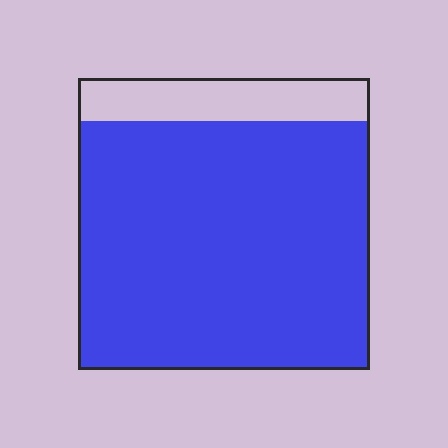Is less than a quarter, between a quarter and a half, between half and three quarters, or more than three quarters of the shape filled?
More than three quarters.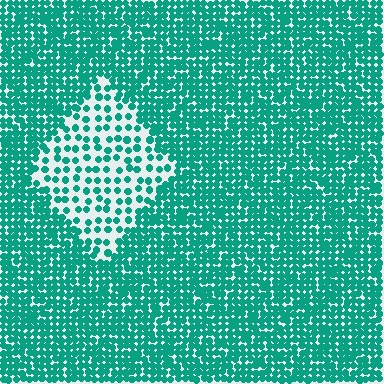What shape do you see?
I see a diamond.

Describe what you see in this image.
The image contains small teal elements arranged at two different densities. A diamond-shaped region is visible where the elements are less densely packed than the surrounding area.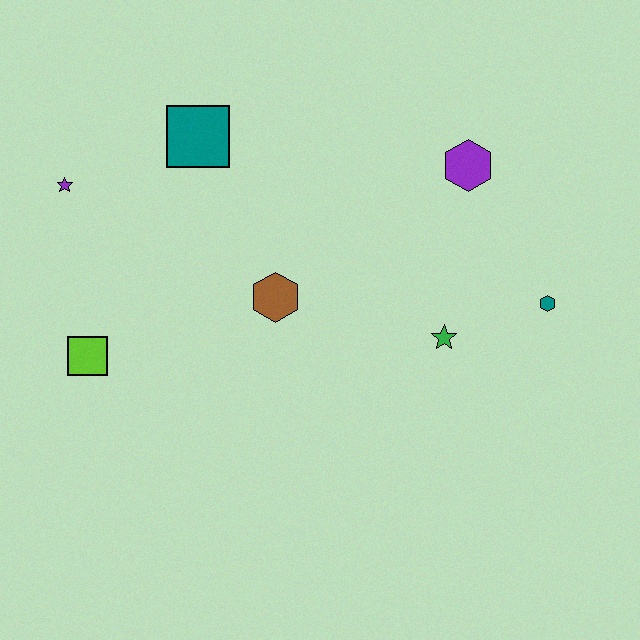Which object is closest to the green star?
The teal hexagon is closest to the green star.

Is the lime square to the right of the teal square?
No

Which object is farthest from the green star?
The purple star is farthest from the green star.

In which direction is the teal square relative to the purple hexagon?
The teal square is to the left of the purple hexagon.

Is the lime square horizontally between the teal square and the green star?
No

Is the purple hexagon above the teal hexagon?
Yes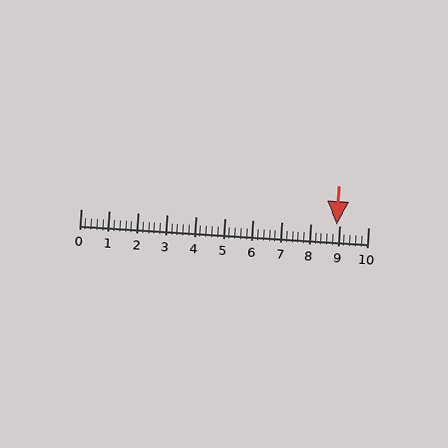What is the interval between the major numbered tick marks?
The major tick marks are spaced 1 units apart.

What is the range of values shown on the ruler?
The ruler shows values from 0 to 10.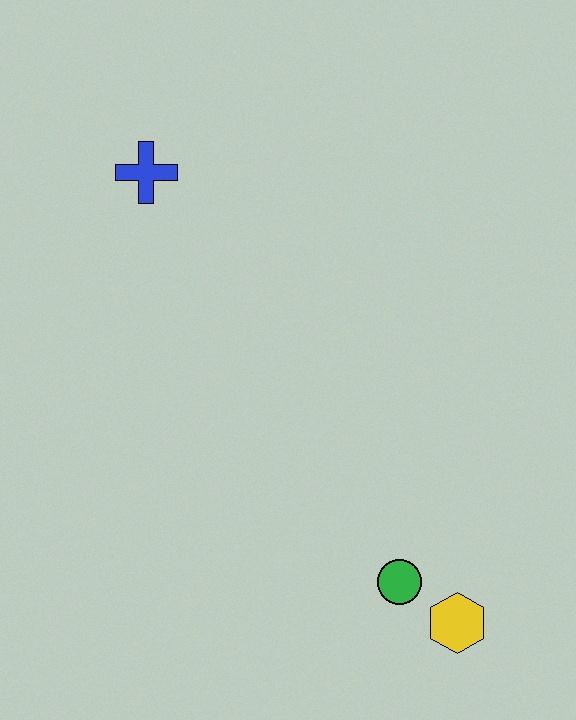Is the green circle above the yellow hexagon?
Yes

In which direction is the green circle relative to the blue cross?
The green circle is below the blue cross.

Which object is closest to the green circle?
The yellow hexagon is closest to the green circle.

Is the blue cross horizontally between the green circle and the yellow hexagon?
No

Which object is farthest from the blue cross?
The yellow hexagon is farthest from the blue cross.